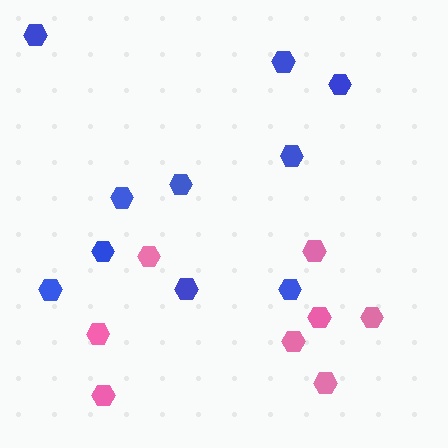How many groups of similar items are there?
There are 2 groups: one group of pink hexagons (8) and one group of blue hexagons (10).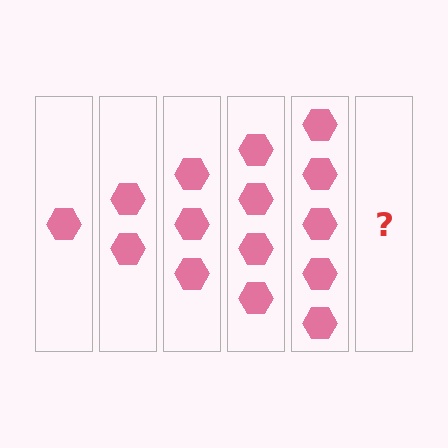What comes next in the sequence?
The next element should be 6 hexagons.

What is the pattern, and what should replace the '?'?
The pattern is that each step adds one more hexagon. The '?' should be 6 hexagons.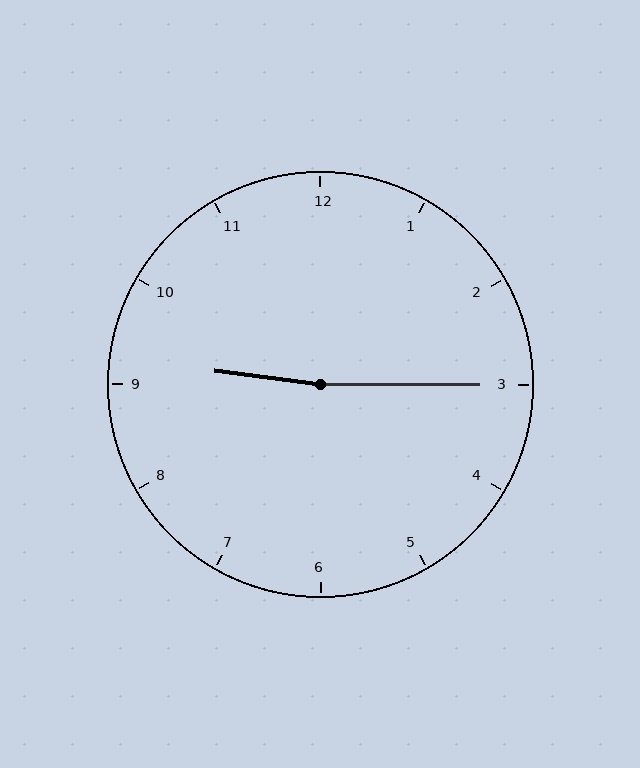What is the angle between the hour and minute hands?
Approximately 172 degrees.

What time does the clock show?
9:15.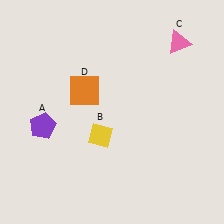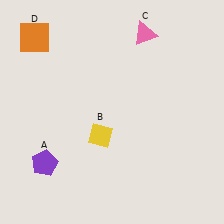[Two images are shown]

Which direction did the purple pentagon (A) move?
The purple pentagon (A) moved down.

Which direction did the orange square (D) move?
The orange square (D) moved up.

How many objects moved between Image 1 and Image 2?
3 objects moved between the two images.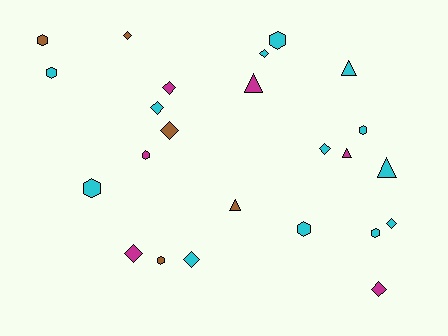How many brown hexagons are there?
There are 2 brown hexagons.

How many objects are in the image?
There are 24 objects.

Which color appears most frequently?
Cyan, with 13 objects.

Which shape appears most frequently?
Diamond, with 10 objects.